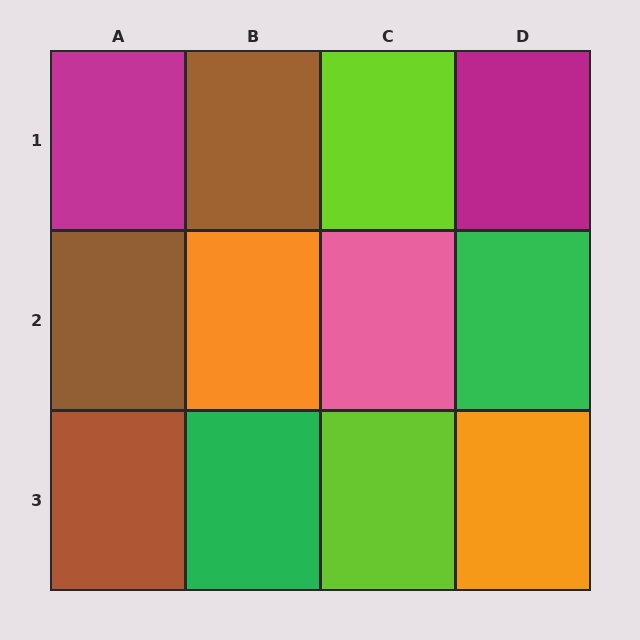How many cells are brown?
3 cells are brown.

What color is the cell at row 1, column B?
Brown.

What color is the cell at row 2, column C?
Pink.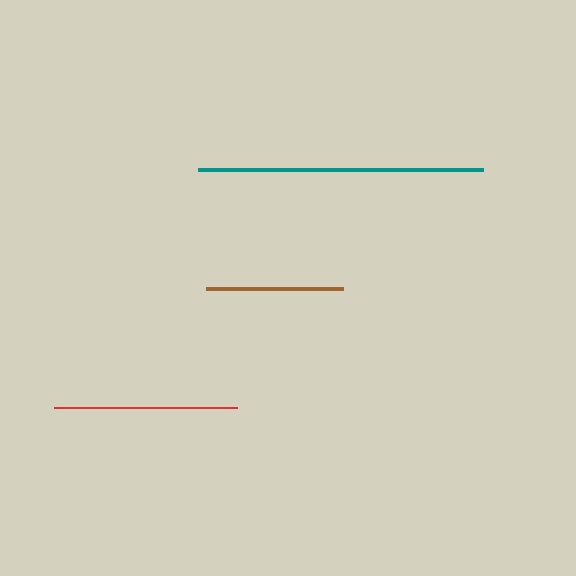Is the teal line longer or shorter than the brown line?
The teal line is longer than the brown line.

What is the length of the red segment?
The red segment is approximately 184 pixels long.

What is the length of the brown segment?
The brown segment is approximately 137 pixels long.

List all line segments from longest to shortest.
From longest to shortest: teal, red, brown.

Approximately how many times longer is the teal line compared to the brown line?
The teal line is approximately 2.1 times the length of the brown line.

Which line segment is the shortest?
The brown line is the shortest at approximately 137 pixels.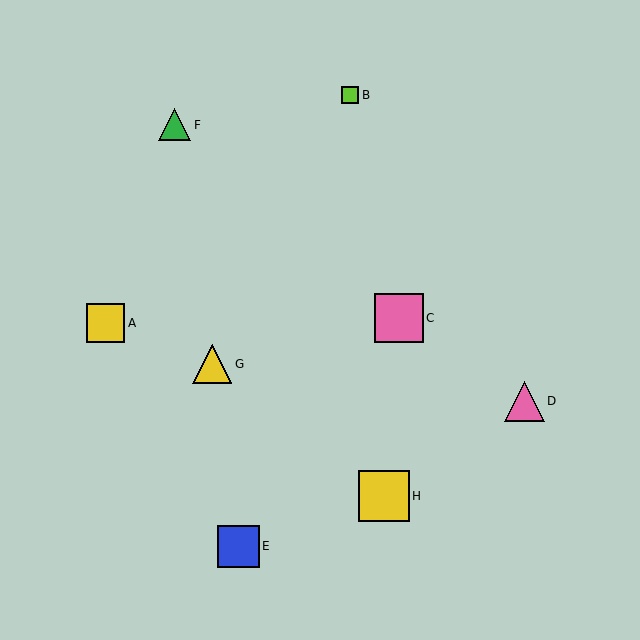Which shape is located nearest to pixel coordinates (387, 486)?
The yellow square (labeled H) at (384, 496) is nearest to that location.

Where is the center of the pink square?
The center of the pink square is at (399, 318).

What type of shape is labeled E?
Shape E is a blue square.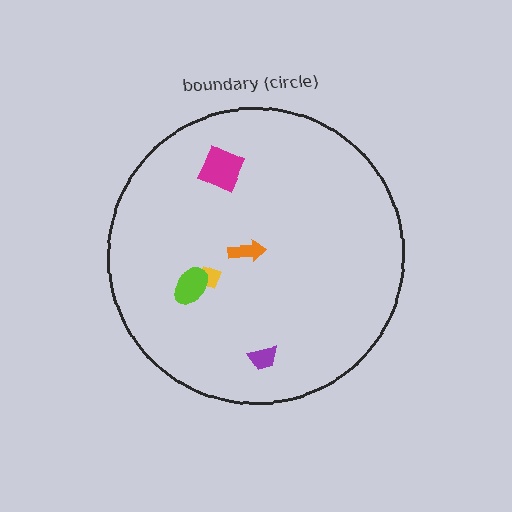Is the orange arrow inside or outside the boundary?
Inside.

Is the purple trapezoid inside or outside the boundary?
Inside.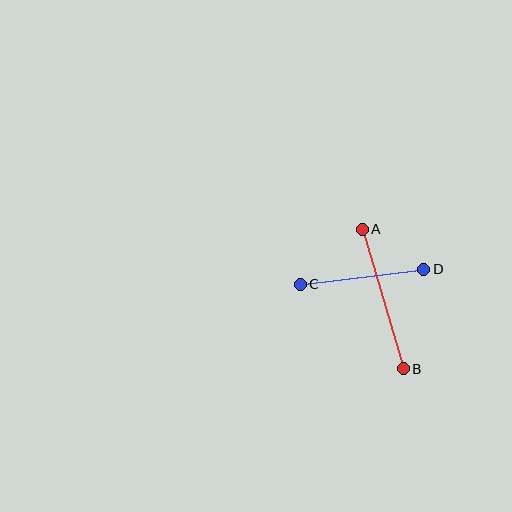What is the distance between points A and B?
The distance is approximately 145 pixels.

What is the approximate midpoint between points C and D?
The midpoint is at approximately (362, 277) pixels.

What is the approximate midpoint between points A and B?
The midpoint is at approximately (383, 299) pixels.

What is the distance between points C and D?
The distance is approximately 124 pixels.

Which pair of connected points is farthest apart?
Points A and B are farthest apart.